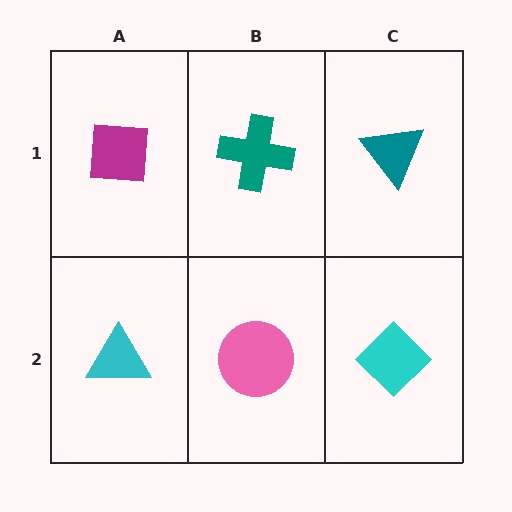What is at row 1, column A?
A magenta square.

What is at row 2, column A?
A cyan triangle.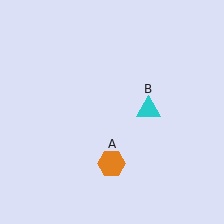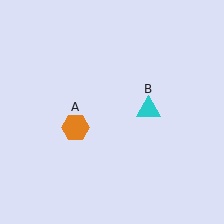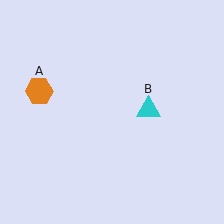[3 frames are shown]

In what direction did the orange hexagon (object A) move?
The orange hexagon (object A) moved up and to the left.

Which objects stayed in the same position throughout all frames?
Cyan triangle (object B) remained stationary.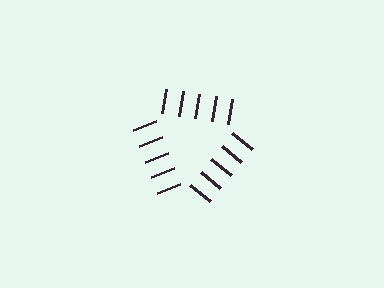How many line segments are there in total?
15 — 5 along each of the 3 edges.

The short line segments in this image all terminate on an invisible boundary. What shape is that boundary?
An illusory triangle — the line segments terminate on its edges but no continuous stroke is drawn.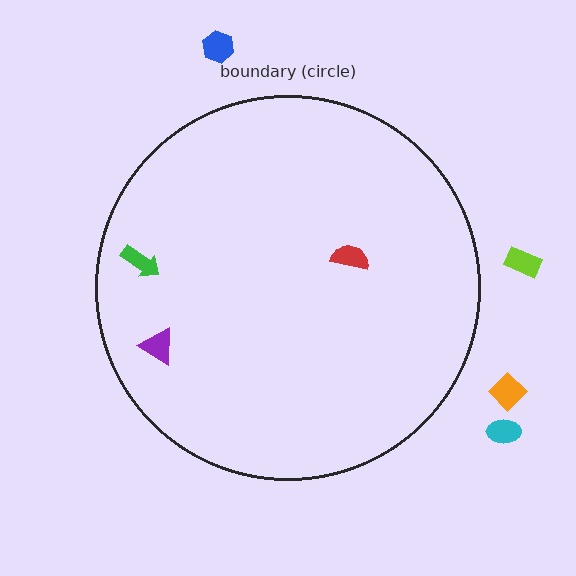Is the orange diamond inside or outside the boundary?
Outside.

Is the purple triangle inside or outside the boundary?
Inside.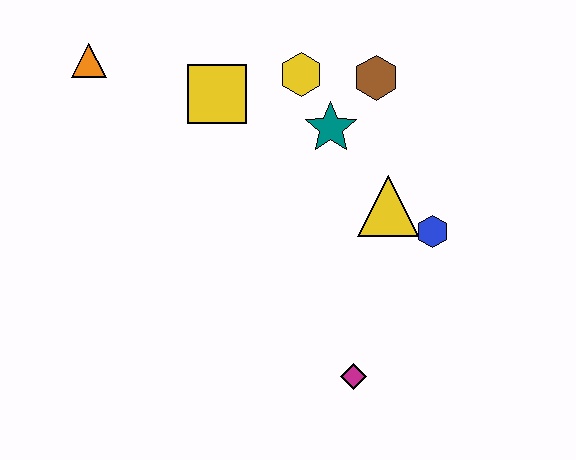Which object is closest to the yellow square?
The yellow hexagon is closest to the yellow square.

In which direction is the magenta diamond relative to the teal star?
The magenta diamond is below the teal star.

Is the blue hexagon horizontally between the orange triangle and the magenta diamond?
No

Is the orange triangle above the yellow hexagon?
Yes